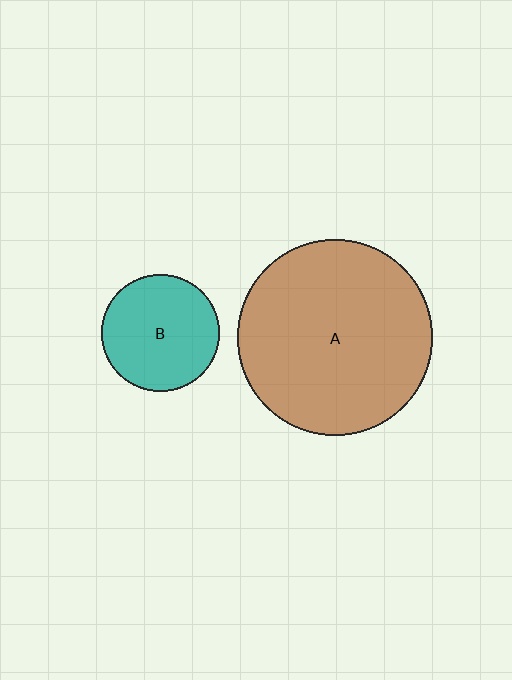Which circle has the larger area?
Circle A (brown).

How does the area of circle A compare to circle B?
Approximately 2.8 times.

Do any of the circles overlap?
No, none of the circles overlap.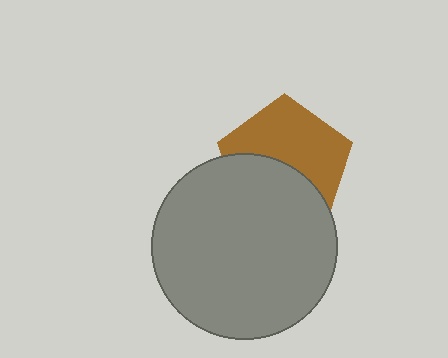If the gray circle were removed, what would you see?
You would see the complete brown pentagon.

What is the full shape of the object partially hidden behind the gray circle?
The partially hidden object is a brown pentagon.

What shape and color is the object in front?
The object in front is a gray circle.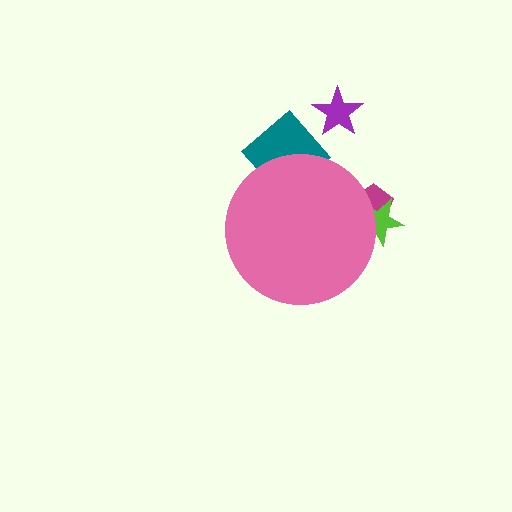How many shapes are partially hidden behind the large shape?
3 shapes are partially hidden.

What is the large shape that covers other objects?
A pink circle.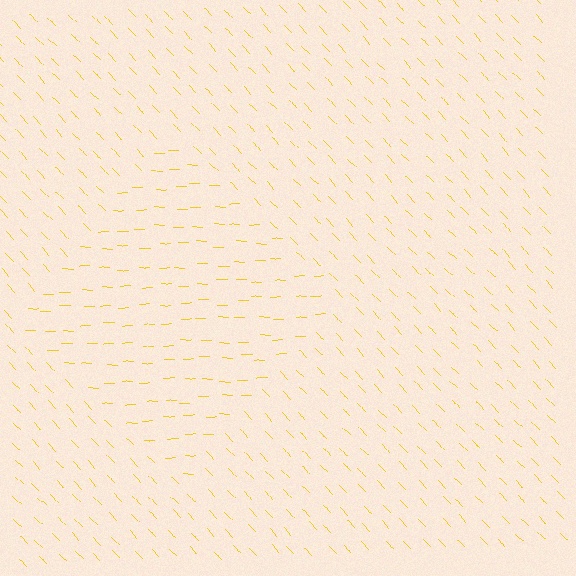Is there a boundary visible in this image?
Yes, there is a texture boundary formed by a change in line orientation.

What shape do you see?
I see a diamond.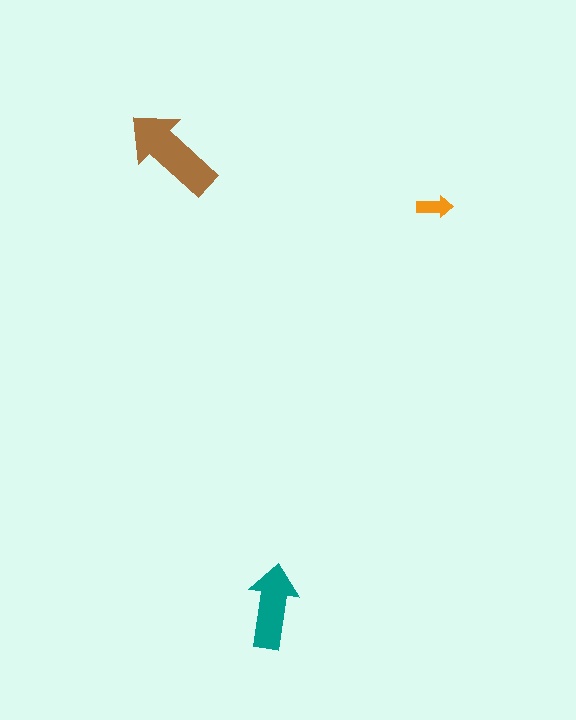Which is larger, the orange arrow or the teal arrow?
The teal one.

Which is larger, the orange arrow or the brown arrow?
The brown one.